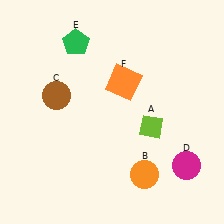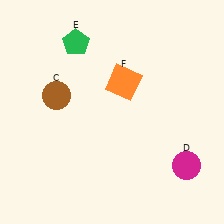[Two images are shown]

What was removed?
The lime diamond (A), the orange circle (B) were removed in Image 2.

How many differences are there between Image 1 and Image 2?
There are 2 differences between the two images.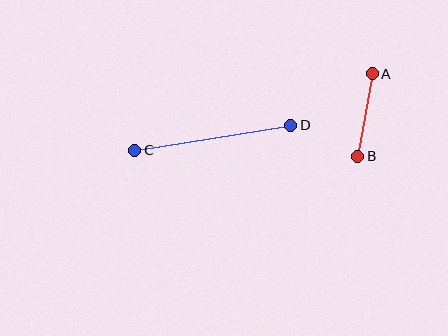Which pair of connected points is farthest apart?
Points C and D are farthest apart.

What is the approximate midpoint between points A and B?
The midpoint is at approximately (365, 115) pixels.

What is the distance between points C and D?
The distance is approximately 158 pixels.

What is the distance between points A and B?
The distance is approximately 84 pixels.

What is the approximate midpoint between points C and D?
The midpoint is at approximately (213, 138) pixels.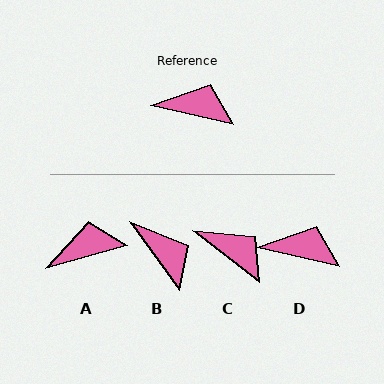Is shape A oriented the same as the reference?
No, it is off by about 29 degrees.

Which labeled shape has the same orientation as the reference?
D.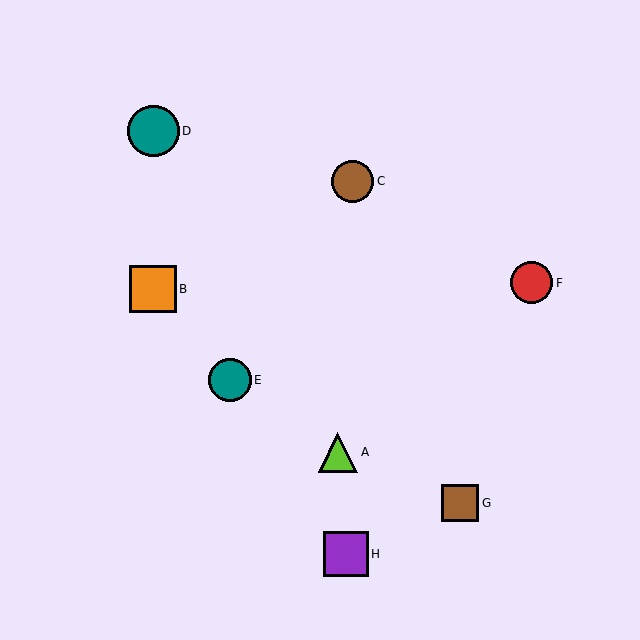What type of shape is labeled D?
Shape D is a teal circle.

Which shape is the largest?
The teal circle (labeled D) is the largest.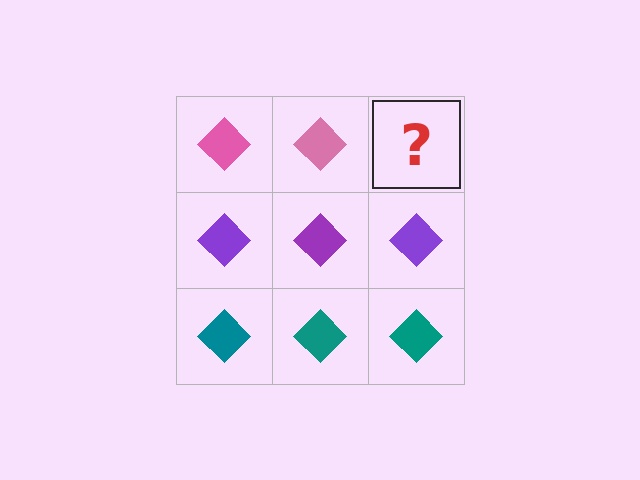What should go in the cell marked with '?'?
The missing cell should contain a pink diamond.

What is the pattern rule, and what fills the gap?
The rule is that each row has a consistent color. The gap should be filled with a pink diamond.